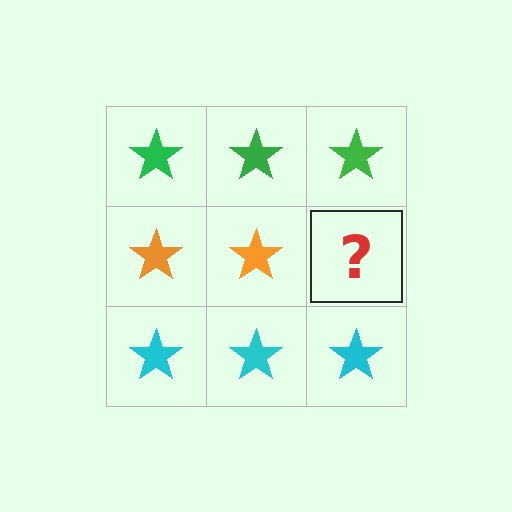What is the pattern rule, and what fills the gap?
The rule is that each row has a consistent color. The gap should be filled with an orange star.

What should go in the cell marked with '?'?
The missing cell should contain an orange star.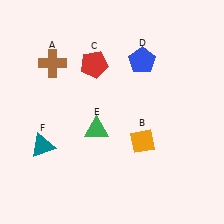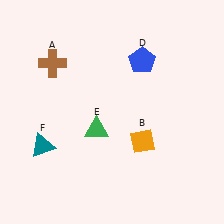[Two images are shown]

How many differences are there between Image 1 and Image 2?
There is 1 difference between the two images.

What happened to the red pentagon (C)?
The red pentagon (C) was removed in Image 2. It was in the top-left area of Image 1.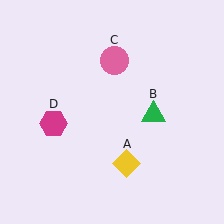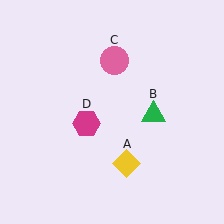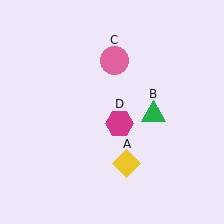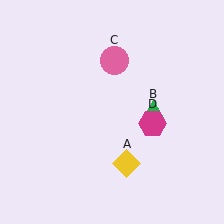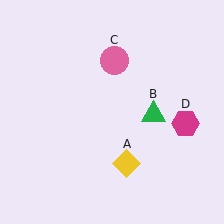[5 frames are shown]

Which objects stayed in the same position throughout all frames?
Yellow diamond (object A) and green triangle (object B) and pink circle (object C) remained stationary.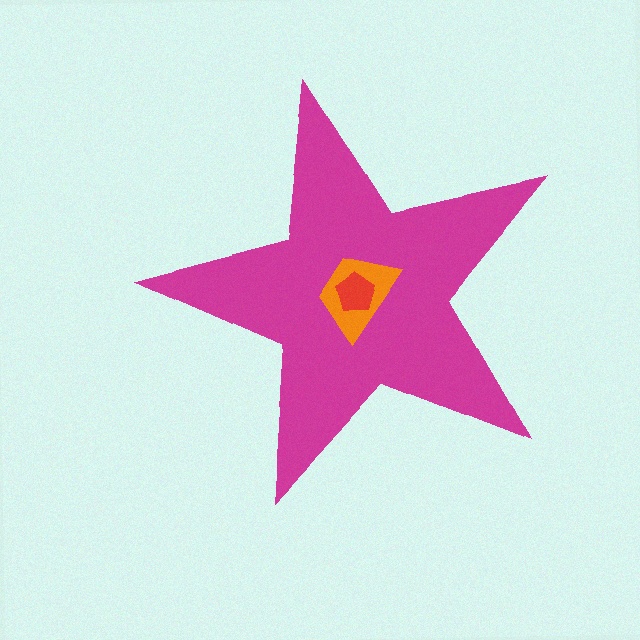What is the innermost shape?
The red pentagon.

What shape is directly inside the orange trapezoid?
The red pentagon.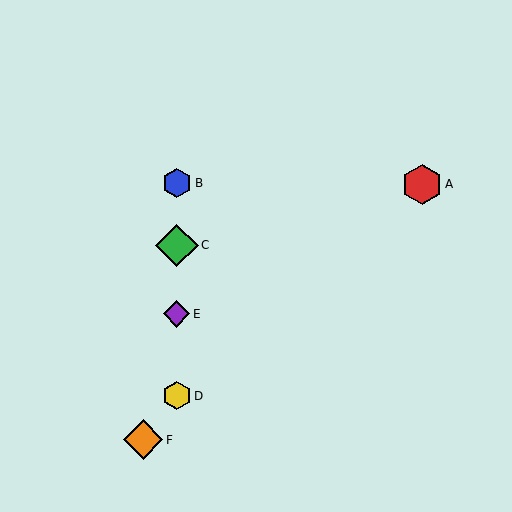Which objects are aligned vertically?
Objects B, C, D, E are aligned vertically.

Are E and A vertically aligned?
No, E is at x≈177 and A is at x≈422.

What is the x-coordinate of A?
Object A is at x≈422.